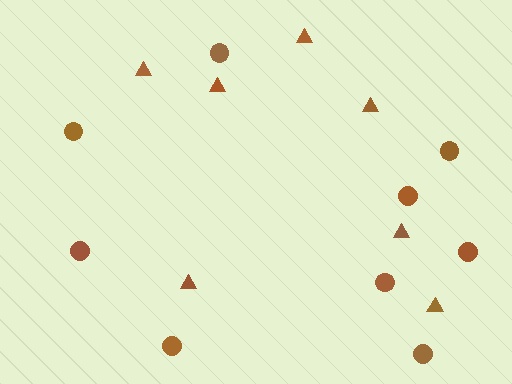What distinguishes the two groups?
There are 2 groups: one group of circles (9) and one group of triangles (7).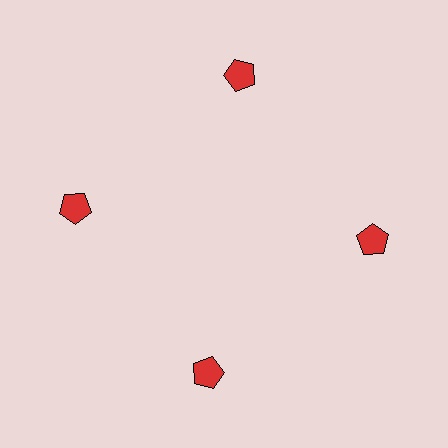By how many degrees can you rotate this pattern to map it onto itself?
The pattern maps onto itself every 90 degrees of rotation.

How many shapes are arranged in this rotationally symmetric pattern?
There are 4 shapes, arranged in 4 groups of 1.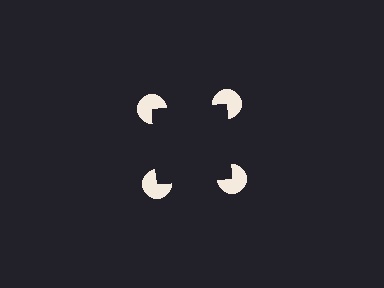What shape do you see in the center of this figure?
An illusory square — its edges are inferred from the aligned wedge cuts in the pac-man discs, not physically drawn.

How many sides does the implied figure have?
4 sides.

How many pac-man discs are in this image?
There are 4 — one at each vertex of the illusory square.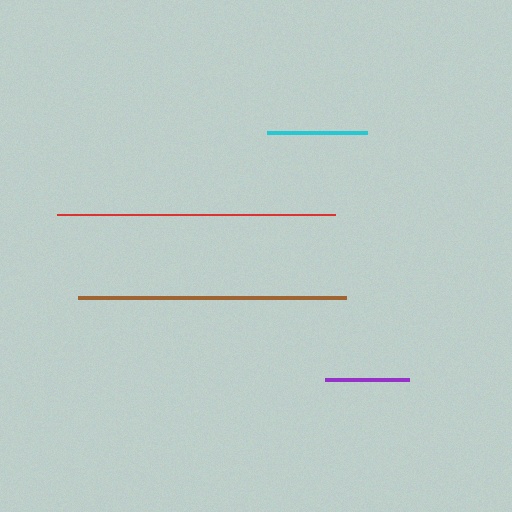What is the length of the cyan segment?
The cyan segment is approximately 100 pixels long.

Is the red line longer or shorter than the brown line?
The red line is longer than the brown line.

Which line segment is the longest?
The red line is the longest at approximately 278 pixels.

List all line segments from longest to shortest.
From longest to shortest: red, brown, cyan, purple.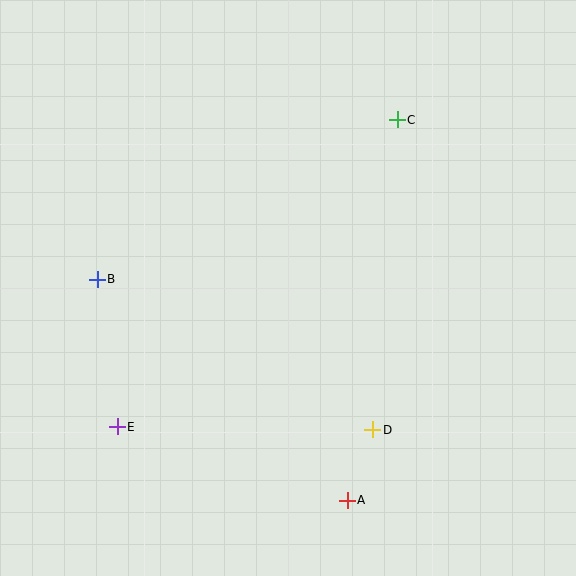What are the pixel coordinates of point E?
Point E is at (117, 427).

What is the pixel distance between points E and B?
The distance between E and B is 149 pixels.